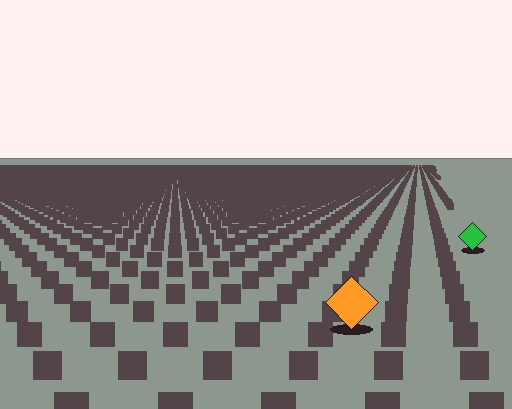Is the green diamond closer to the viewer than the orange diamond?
No. The orange diamond is closer — you can tell from the texture gradient: the ground texture is coarser near it.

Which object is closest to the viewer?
The orange diamond is closest. The texture marks near it are larger and more spread out.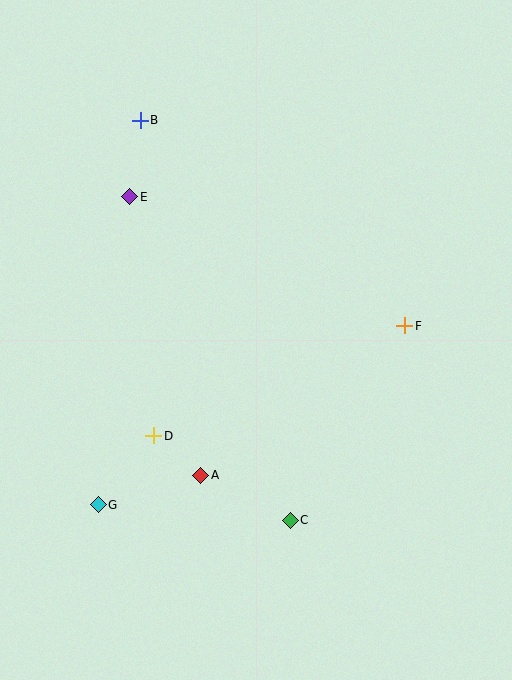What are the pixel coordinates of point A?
Point A is at (201, 475).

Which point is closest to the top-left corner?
Point B is closest to the top-left corner.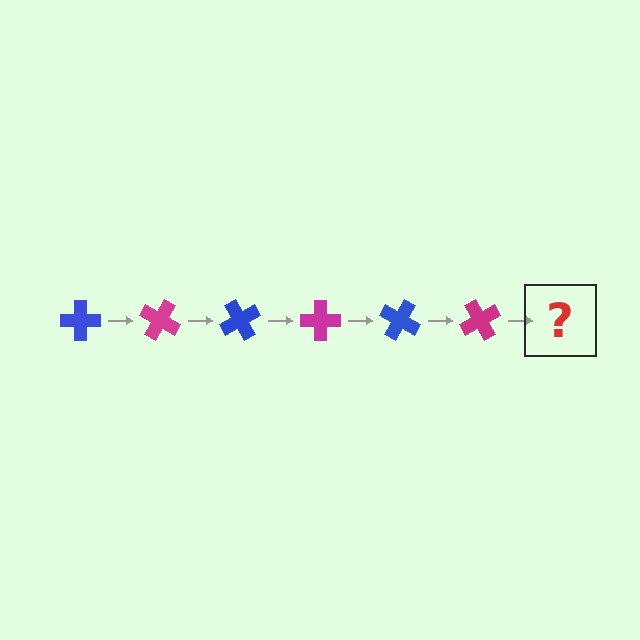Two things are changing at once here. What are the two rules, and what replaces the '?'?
The two rules are that it rotates 30 degrees each step and the color cycles through blue and magenta. The '?' should be a blue cross, rotated 180 degrees from the start.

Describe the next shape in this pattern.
It should be a blue cross, rotated 180 degrees from the start.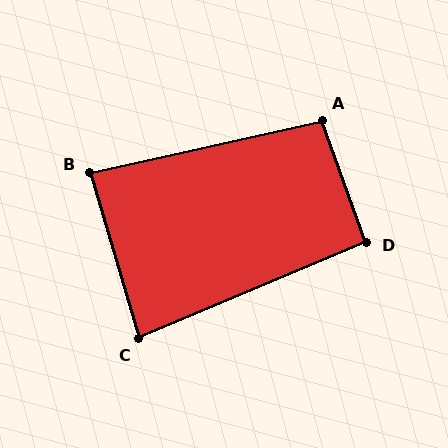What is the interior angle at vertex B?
Approximately 87 degrees (approximately right).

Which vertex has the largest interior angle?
A, at approximately 97 degrees.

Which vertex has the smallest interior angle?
C, at approximately 83 degrees.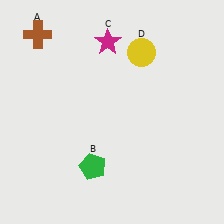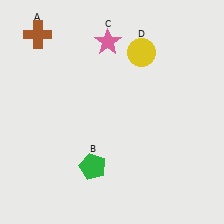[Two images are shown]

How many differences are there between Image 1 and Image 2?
There is 1 difference between the two images.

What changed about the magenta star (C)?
In Image 1, C is magenta. In Image 2, it changed to pink.